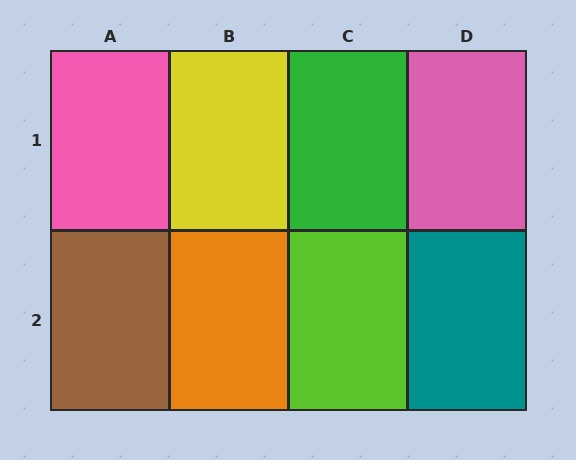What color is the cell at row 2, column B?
Orange.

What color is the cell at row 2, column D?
Teal.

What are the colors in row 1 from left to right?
Pink, yellow, green, pink.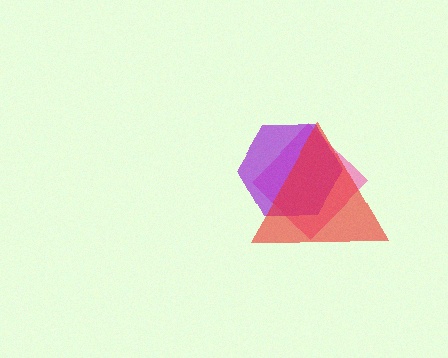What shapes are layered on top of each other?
The layered shapes are: a pink diamond, a purple hexagon, a red triangle.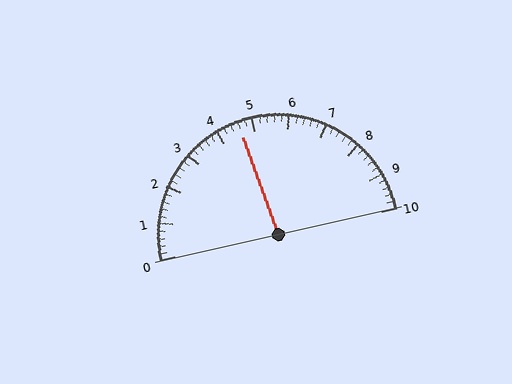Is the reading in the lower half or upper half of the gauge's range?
The reading is in the lower half of the range (0 to 10).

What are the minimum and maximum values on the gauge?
The gauge ranges from 0 to 10.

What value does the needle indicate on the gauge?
The needle indicates approximately 4.6.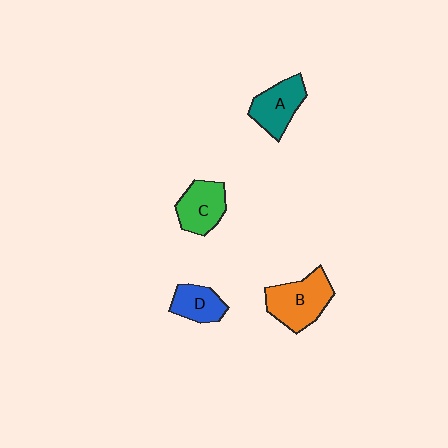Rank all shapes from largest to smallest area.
From largest to smallest: B (orange), A (teal), C (green), D (blue).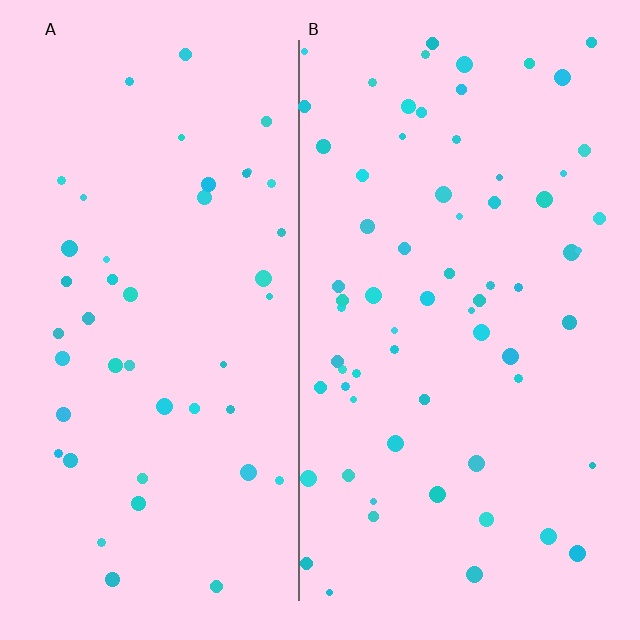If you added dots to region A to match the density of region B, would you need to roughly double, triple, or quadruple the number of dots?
Approximately double.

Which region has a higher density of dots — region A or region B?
B (the right).